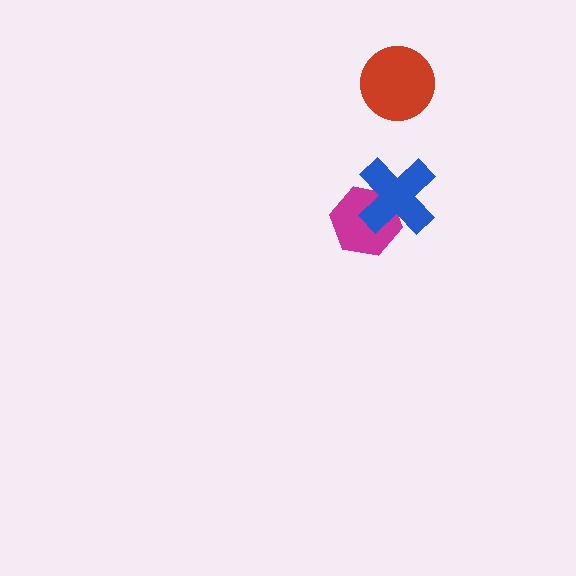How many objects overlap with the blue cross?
1 object overlaps with the blue cross.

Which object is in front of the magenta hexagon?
The blue cross is in front of the magenta hexagon.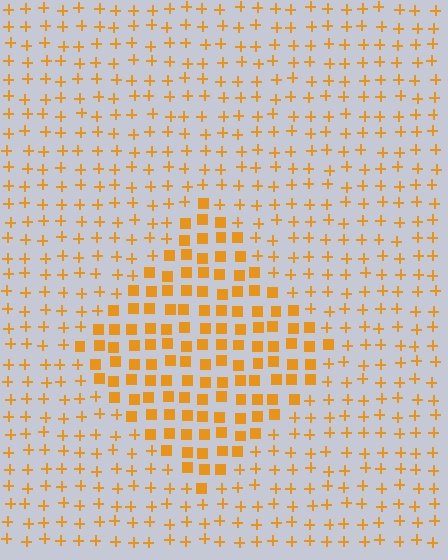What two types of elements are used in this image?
The image uses squares inside the diamond region and plus signs outside it.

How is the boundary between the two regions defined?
The boundary is defined by a change in element shape: squares inside vs. plus signs outside. All elements share the same color and spacing.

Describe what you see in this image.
The image is filled with small orange elements arranged in a uniform grid. A diamond-shaped region contains squares, while the surrounding area contains plus signs. The boundary is defined purely by the change in element shape.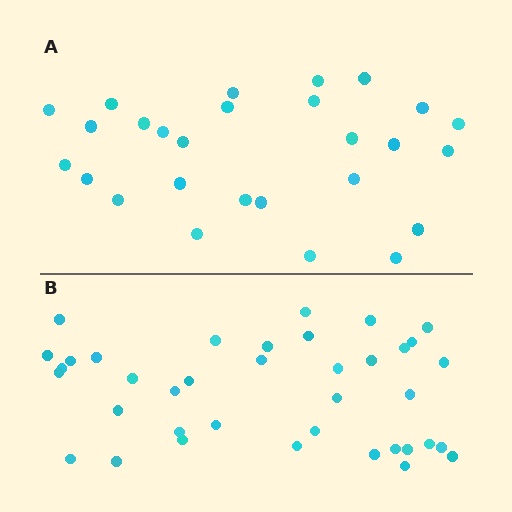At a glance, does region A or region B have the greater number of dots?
Region B (the bottom region) has more dots.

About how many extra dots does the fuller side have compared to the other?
Region B has roughly 12 or so more dots than region A.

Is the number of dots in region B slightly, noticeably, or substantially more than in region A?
Region B has noticeably more, but not dramatically so. The ratio is roughly 1.4 to 1.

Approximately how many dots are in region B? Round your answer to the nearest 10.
About 40 dots. (The exact count is 38, which rounds to 40.)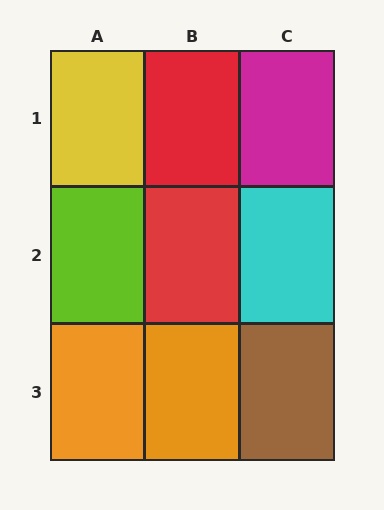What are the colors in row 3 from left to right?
Orange, orange, brown.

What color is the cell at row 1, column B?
Red.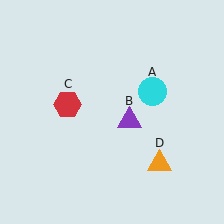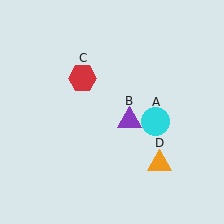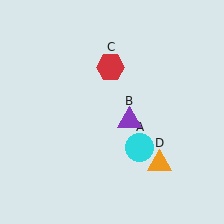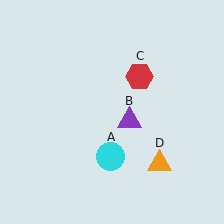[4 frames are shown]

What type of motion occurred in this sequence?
The cyan circle (object A), red hexagon (object C) rotated clockwise around the center of the scene.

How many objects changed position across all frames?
2 objects changed position: cyan circle (object A), red hexagon (object C).